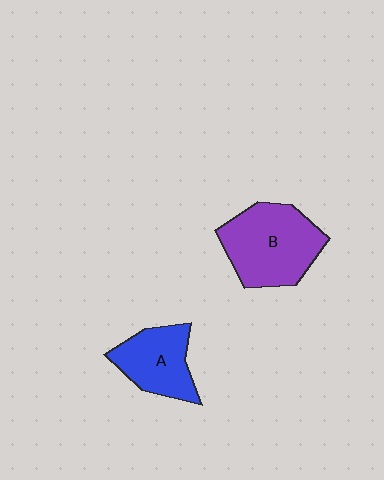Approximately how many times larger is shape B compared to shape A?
Approximately 1.5 times.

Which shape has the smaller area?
Shape A (blue).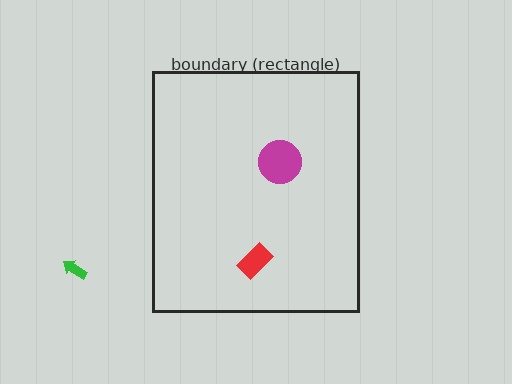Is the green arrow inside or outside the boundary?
Outside.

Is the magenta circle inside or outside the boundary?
Inside.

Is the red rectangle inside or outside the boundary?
Inside.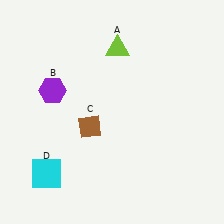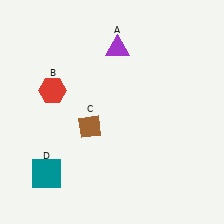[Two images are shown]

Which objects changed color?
A changed from lime to purple. B changed from purple to red. D changed from cyan to teal.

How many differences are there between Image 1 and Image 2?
There are 3 differences between the two images.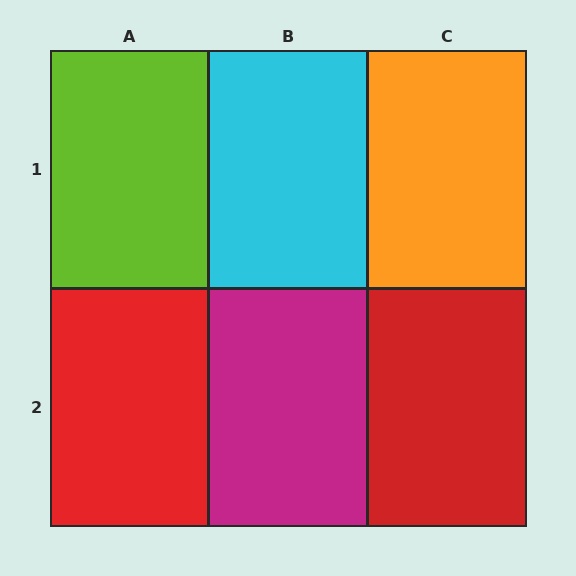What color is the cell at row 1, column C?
Orange.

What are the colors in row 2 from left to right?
Red, magenta, red.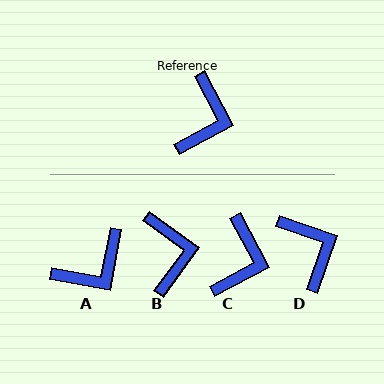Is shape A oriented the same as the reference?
No, it is off by about 39 degrees.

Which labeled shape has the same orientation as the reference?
C.